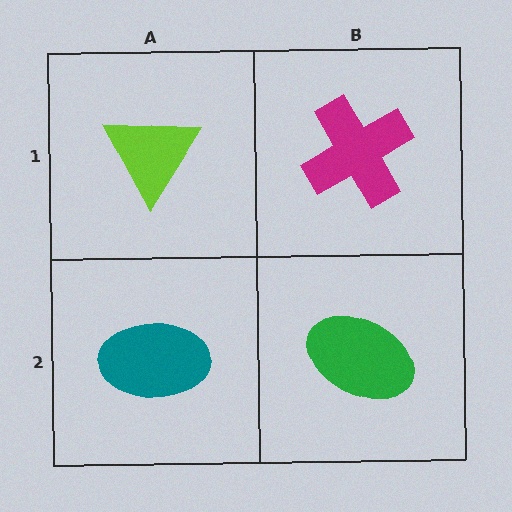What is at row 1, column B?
A magenta cross.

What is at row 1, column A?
A lime triangle.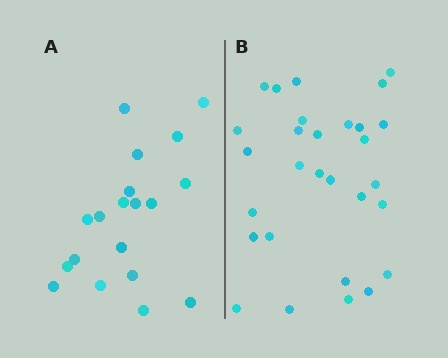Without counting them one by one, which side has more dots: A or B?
Region B (the right region) has more dots.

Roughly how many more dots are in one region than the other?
Region B has roughly 10 or so more dots than region A.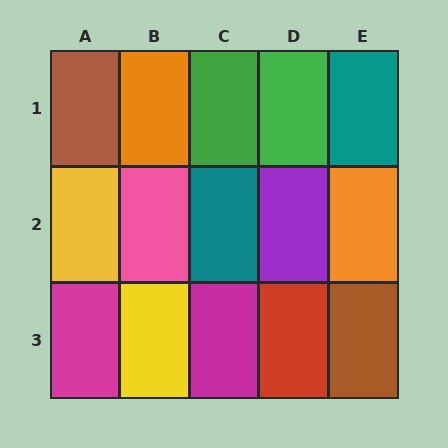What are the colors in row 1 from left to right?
Brown, orange, green, green, teal.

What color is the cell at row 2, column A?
Yellow.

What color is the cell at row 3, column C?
Magenta.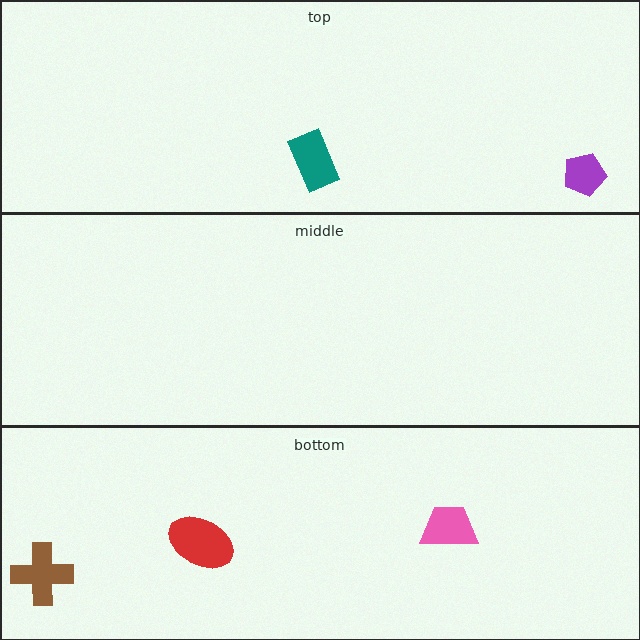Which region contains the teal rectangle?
The top region.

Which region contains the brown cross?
The bottom region.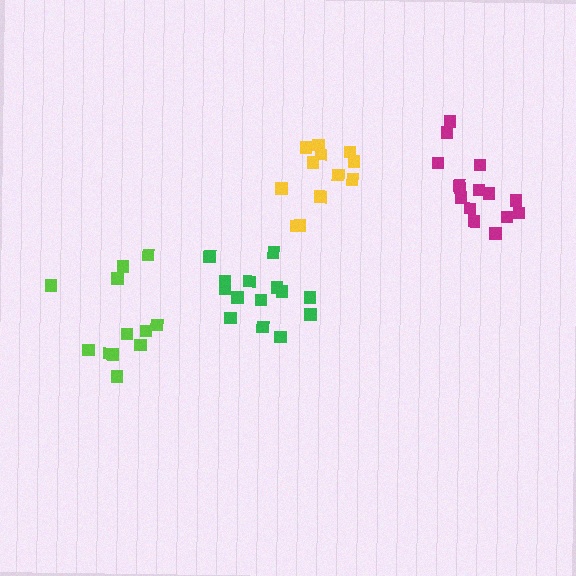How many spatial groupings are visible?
There are 4 spatial groupings.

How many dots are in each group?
Group 1: 12 dots, Group 2: 14 dots, Group 3: 15 dots, Group 4: 12 dots (53 total).